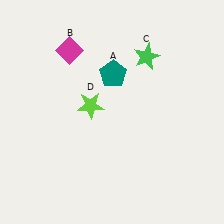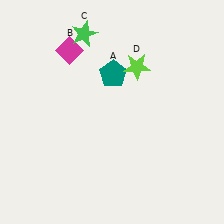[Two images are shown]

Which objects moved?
The objects that moved are: the green star (C), the lime star (D).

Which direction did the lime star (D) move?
The lime star (D) moved right.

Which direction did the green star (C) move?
The green star (C) moved left.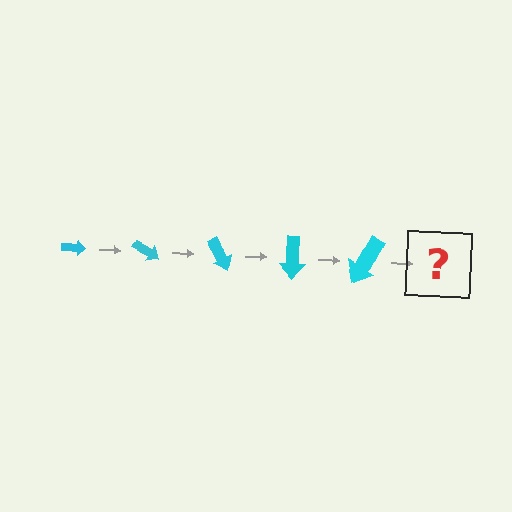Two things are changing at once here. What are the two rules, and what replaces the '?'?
The two rules are that the arrow grows larger each step and it rotates 30 degrees each step. The '?' should be an arrow, larger than the previous one and rotated 150 degrees from the start.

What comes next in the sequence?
The next element should be an arrow, larger than the previous one and rotated 150 degrees from the start.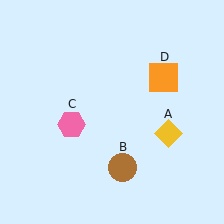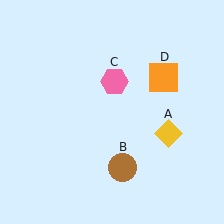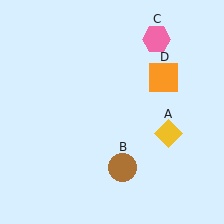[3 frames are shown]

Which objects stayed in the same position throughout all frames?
Yellow diamond (object A) and brown circle (object B) and orange square (object D) remained stationary.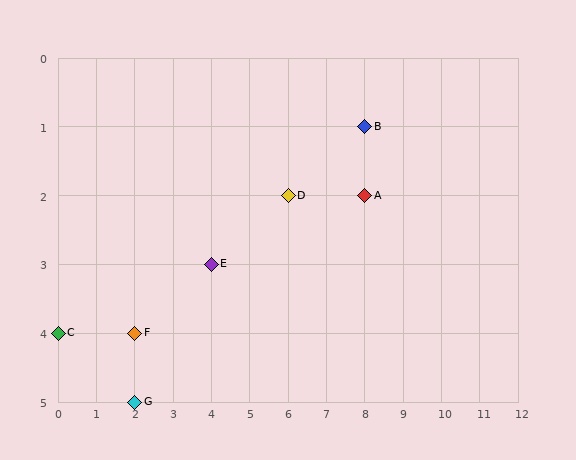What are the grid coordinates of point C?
Point C is at grid coordinates (0, 4).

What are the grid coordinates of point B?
Point B is at grid coordinates (8, 1).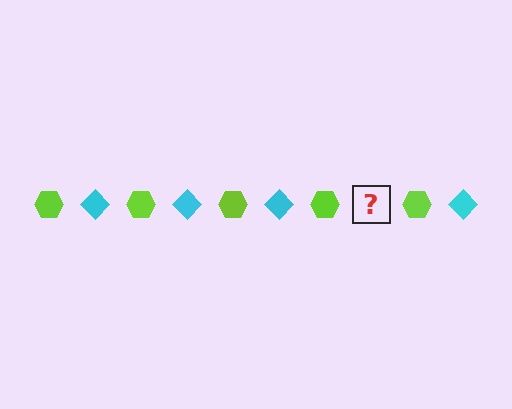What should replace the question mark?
The question mark should be replaced with a cyan diamond.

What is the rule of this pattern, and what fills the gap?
The rule is that the pattern alternates between lime hexagon and cyan diamond. The gap should be filled with a cyan diamond.